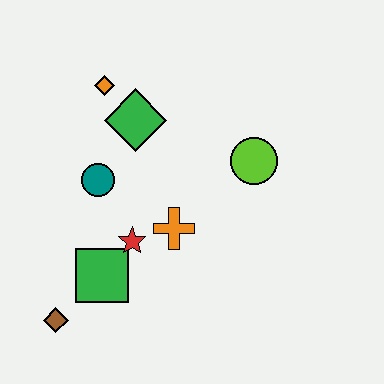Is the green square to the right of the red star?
No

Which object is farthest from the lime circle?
The brown diamond is farthest from the lime circle.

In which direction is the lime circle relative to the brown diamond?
The lime circle is to the right of the brown diamond.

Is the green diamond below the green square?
No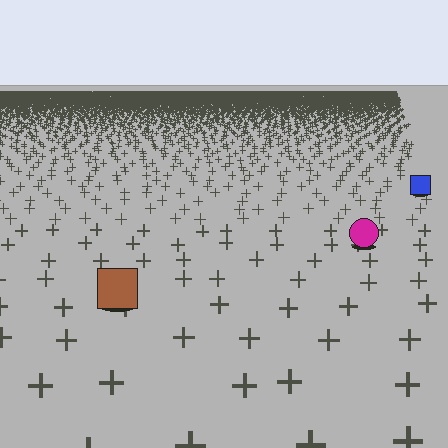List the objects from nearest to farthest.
From nearest to farthest: the brown square, the magenta circle, the blue square.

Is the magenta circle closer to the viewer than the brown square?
No. The brown square is closer — you can tell from the texture gradient: the ground texture is coarser near it.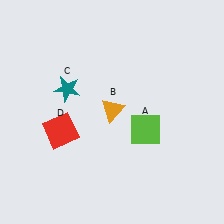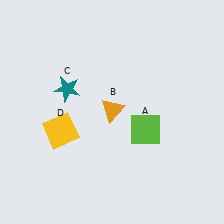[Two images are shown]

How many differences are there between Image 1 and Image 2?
There is 1 difference between the two images.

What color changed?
The square (D) changed from red in Image 1 to yellow in Image 2.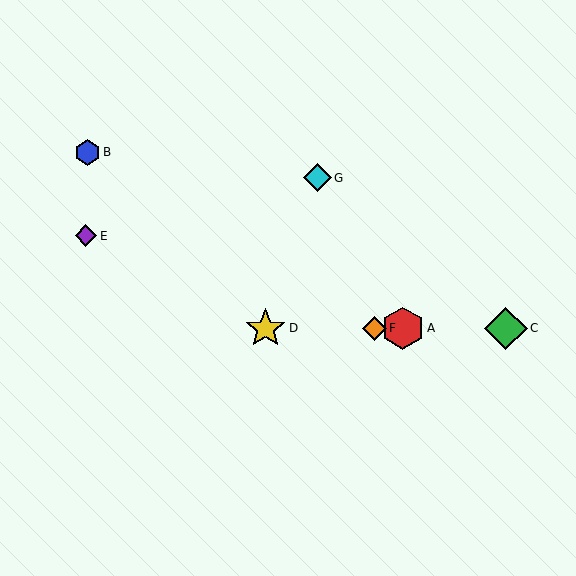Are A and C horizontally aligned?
Yes, both are at y≈328.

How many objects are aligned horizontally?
4 objects (A, C, D, F) are aligned horizontally.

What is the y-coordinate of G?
Object G is at y≈178.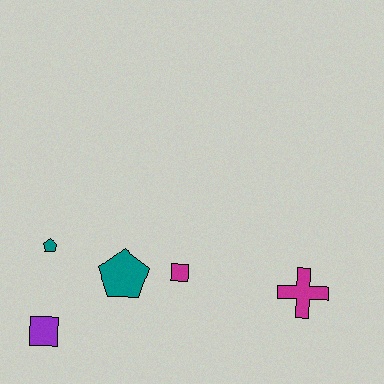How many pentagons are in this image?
There are 2 pentagons.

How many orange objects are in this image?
There are no orange objects.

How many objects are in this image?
There are 5 objects.